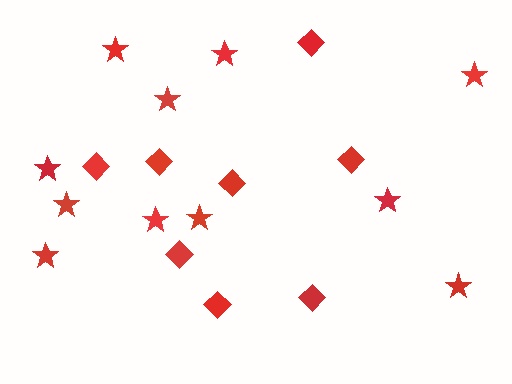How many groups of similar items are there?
There are 2 groups: one group of stars (11) and one group of diamonds (8).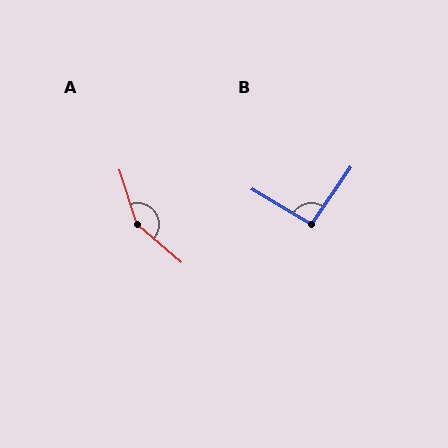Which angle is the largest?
A, at approximately 149 degrees.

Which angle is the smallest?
B, at approximately 93 degrees.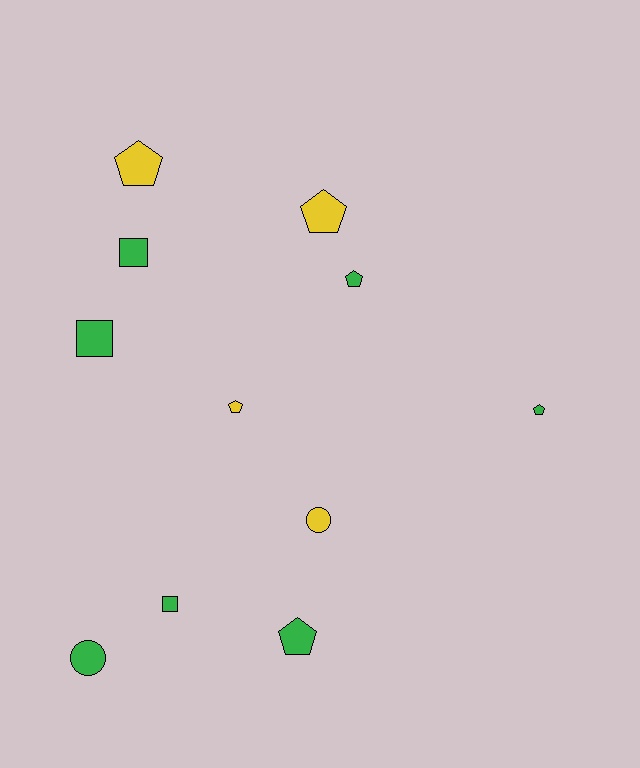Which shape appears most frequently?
Pentagon, with 6 objects.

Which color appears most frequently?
Green, with 7 objects.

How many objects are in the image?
There are 11 objects.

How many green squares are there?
There are 3 green squares.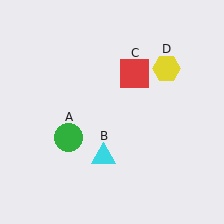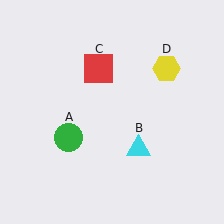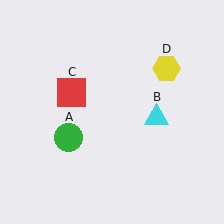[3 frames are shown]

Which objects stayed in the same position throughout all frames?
Green circle (object A) and yellow hexagon (object D) remained stationary.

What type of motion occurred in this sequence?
The cyan triangle (object B), red square (object C) rotated counterclockwise around the center of the scene.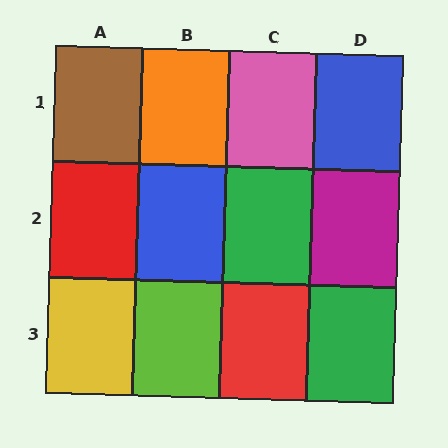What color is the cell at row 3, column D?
Green.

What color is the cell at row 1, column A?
Brown.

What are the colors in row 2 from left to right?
Red, blue, green, magenta.